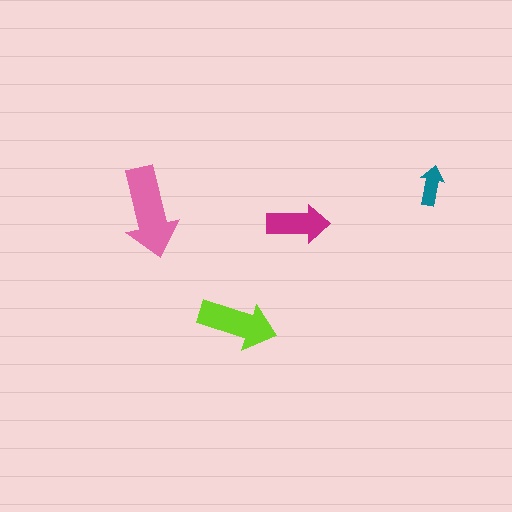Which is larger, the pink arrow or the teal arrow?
The pink one.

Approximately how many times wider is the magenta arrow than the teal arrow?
About 1.5 times wider.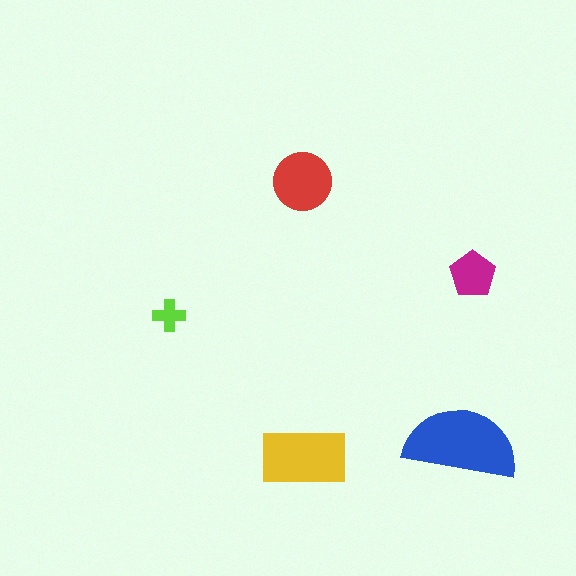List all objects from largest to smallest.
The blue semicircle, the yellow rectangle, the red circle, the magenta pentagon, the lime cross.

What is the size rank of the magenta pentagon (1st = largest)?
4th.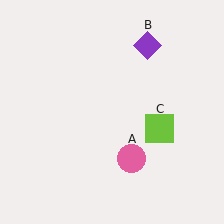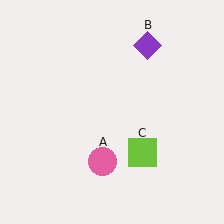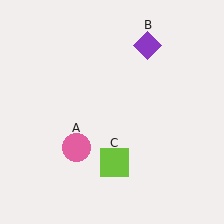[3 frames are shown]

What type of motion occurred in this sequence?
The pink circle (object A), lime square (object C) rotated clockwise around the center of the scene.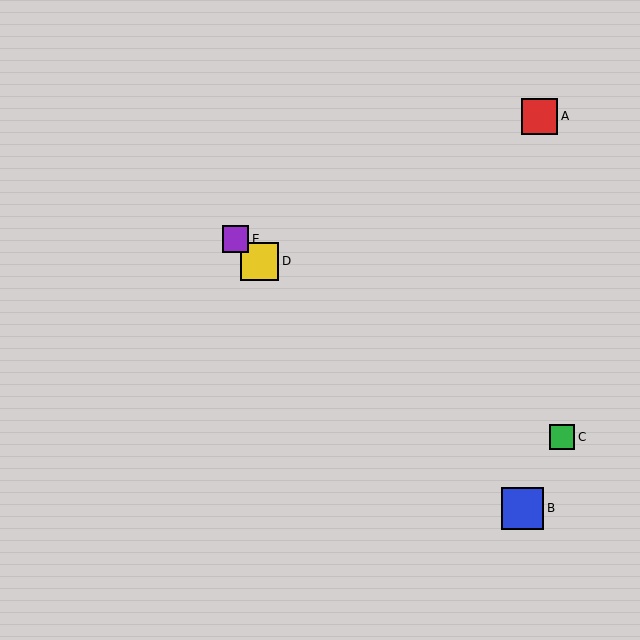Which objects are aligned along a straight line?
Objects B, D, E are aligned along a straight line.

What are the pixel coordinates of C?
Object C is at (562, 437).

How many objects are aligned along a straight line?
3 objects (B, D, E) are aligned along a straight line.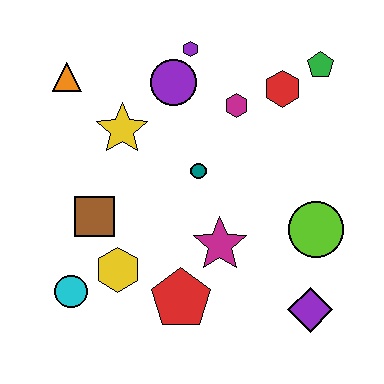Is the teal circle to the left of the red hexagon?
Yes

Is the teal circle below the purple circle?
Yes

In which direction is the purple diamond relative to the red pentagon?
The purple diamond is to the right of the red pentagon.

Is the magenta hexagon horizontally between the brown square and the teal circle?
No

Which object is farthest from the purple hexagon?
The purple diamond is farthest from the purple hexagon.